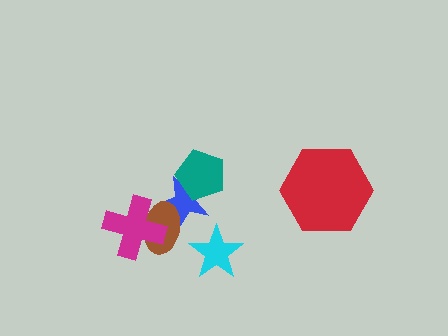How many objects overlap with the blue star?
2 objects overlap with the blue star.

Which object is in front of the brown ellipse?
The magenta cross is in front of the brown ellipse.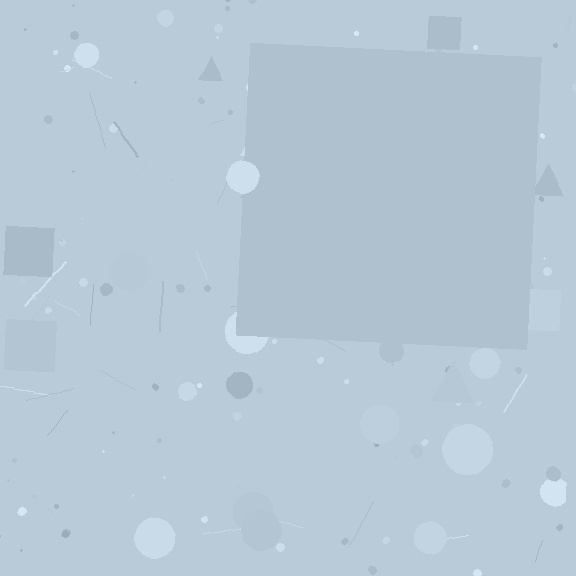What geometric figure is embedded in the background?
A square is embedded in the background.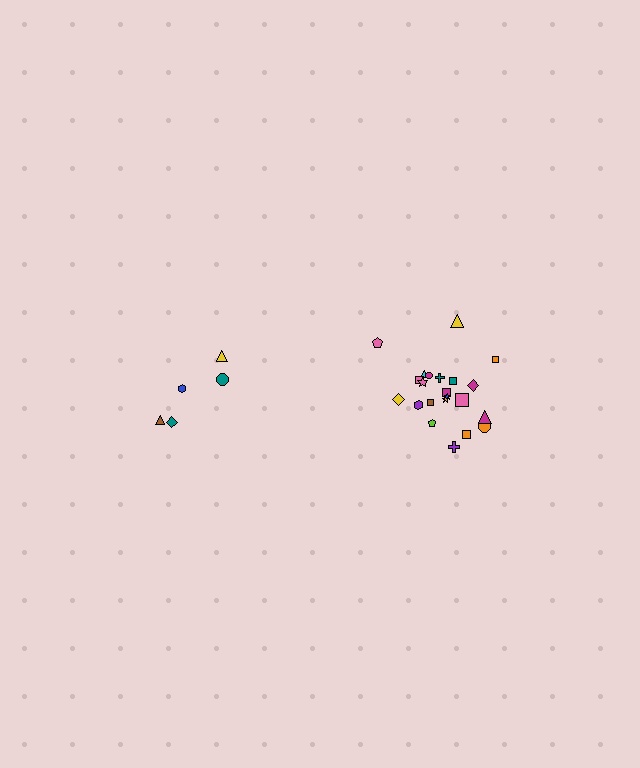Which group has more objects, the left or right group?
The right group.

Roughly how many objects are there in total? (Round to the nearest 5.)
Roughly 25 objects in total.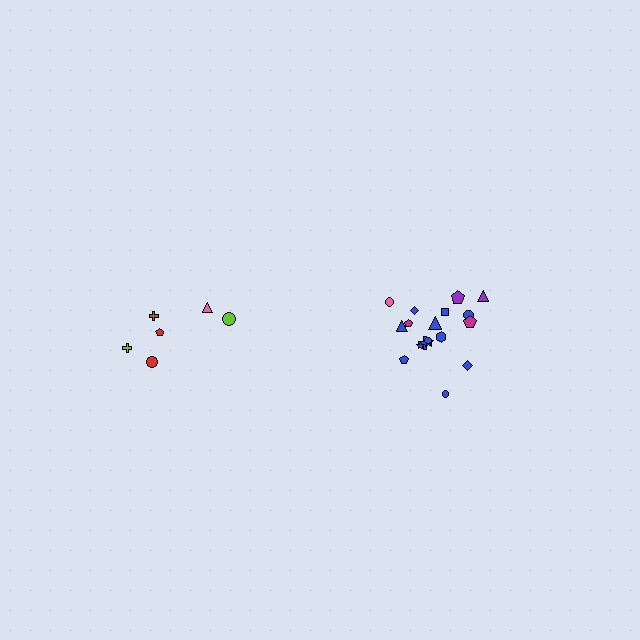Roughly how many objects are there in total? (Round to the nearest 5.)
Roughly 25 objects in total.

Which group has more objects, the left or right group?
The right group.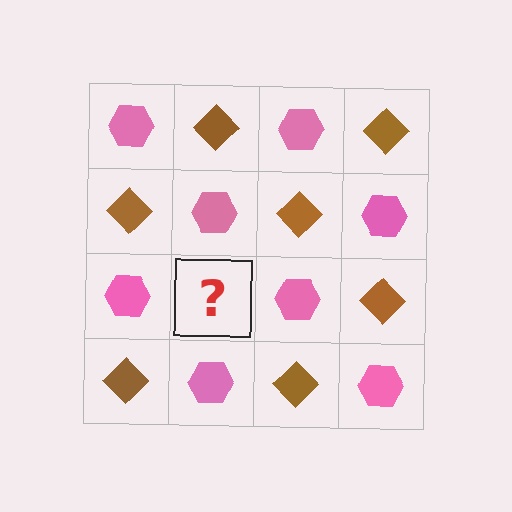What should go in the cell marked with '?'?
The missing cell should contain a brown diamond.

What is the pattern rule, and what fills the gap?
The rule is that it alternates pink hexagon and brown diamond in a checkerboard pattern. The gap should be filled with a brown diamond.